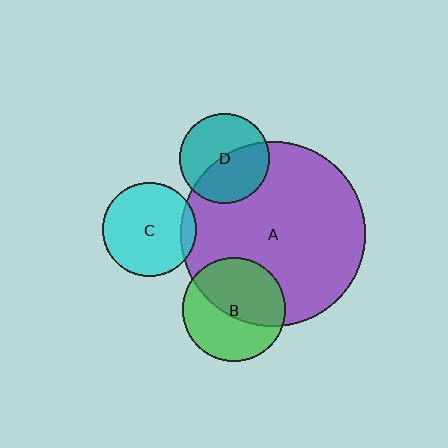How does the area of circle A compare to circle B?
Approximately 3.2 times.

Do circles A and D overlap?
Yes.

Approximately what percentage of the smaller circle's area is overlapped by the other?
Approximately 50%.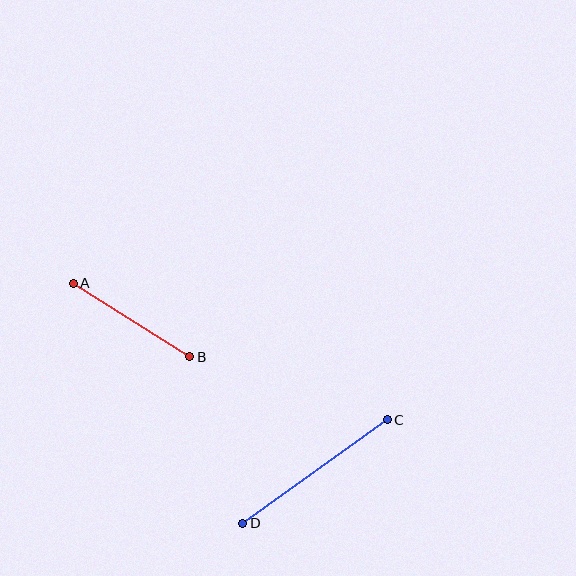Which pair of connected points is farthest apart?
Points C and D are farthest apart.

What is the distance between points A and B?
The distance is approximately 138 pixels.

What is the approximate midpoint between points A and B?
The midpoint is at approximately (132, 320) pixels.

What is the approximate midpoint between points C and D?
The midpoint is at approximately (315, 472) pixels.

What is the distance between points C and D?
The distance is approximately 178 pixels.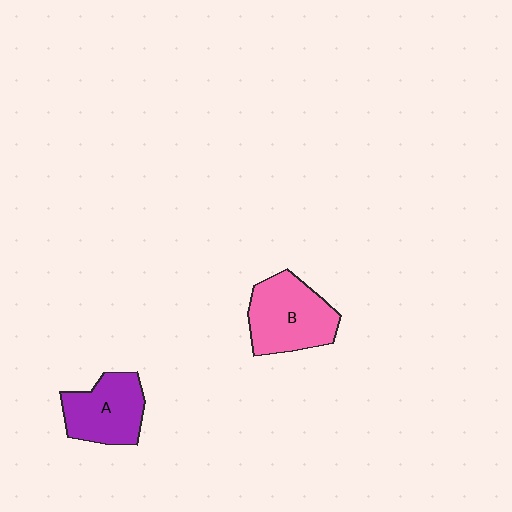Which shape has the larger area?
Shape B (pink).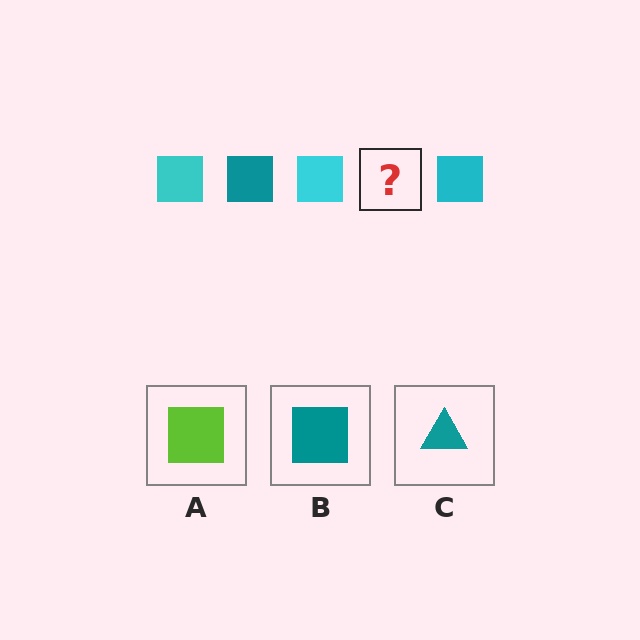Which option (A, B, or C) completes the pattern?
B.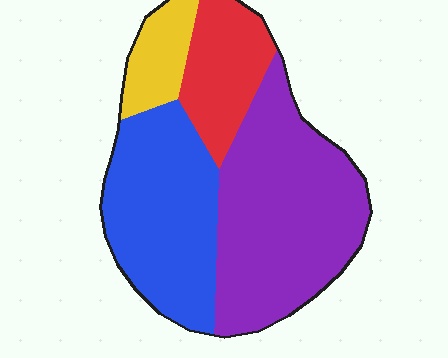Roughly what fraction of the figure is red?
Red takes up less than a sixth of the figure.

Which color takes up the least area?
Yellow, at roughly 10%.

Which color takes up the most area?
Purple, at roughly 45%.